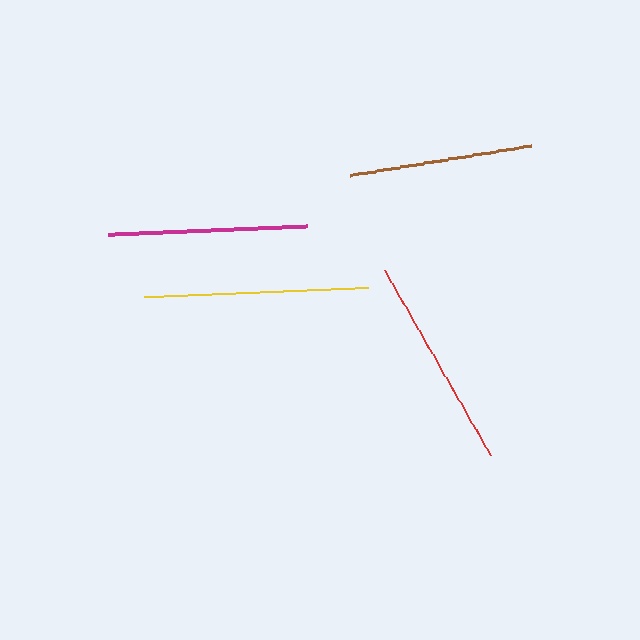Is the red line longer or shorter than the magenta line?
The red line is longer than the magenta line.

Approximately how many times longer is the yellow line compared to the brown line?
The yellow line is approximately 1.2 times the length of the brown line.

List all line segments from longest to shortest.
From longest to shortest: yellow, red, magenta, brown.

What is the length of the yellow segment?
The yellow segment is approximately 223 pixels long.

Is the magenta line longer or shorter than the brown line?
The magenta line is longer than the brown line.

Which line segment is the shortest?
The brown line is the shortest at approximately 183 pixels.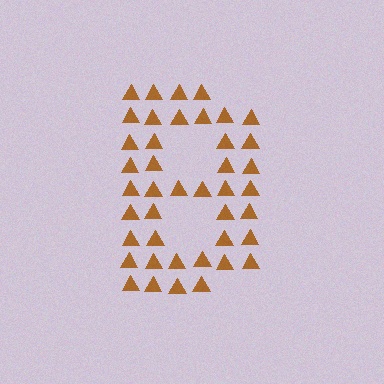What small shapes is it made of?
It is made of small triangles.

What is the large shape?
The large shape is the letter B.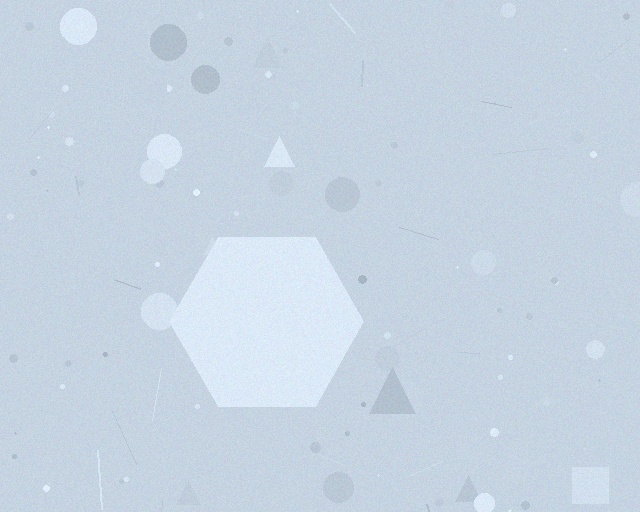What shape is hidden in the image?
A hexagon is hidden in the image.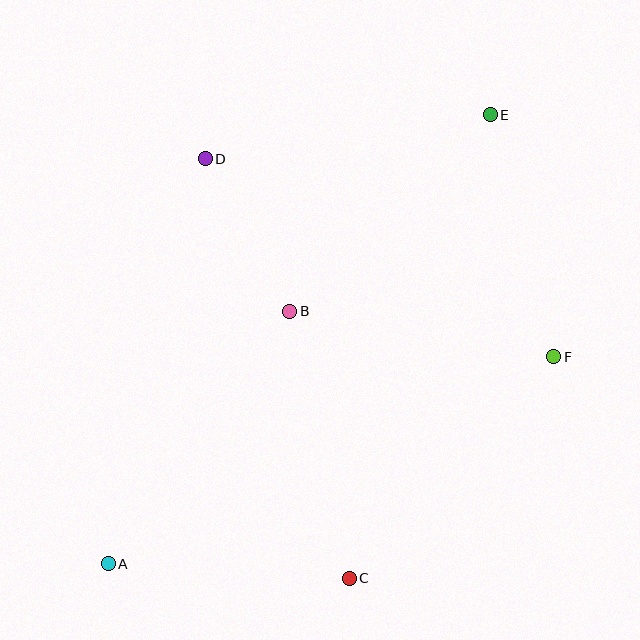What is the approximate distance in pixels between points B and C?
The distance between B and C is approximately 273 pixels.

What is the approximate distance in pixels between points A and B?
The distance between A and B is approximately 311 pixels.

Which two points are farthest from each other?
Points A and E are farthest from each other.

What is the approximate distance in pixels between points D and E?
The distance between D and E is approximately 289 pixels.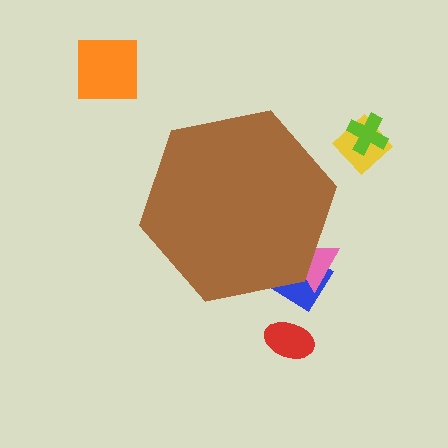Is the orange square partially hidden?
No, the orange square is fully visible.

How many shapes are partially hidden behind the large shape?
2 shapes are partially hidden.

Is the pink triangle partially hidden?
Yes, the pink triangle is partially hidden behind the brown hexagon.